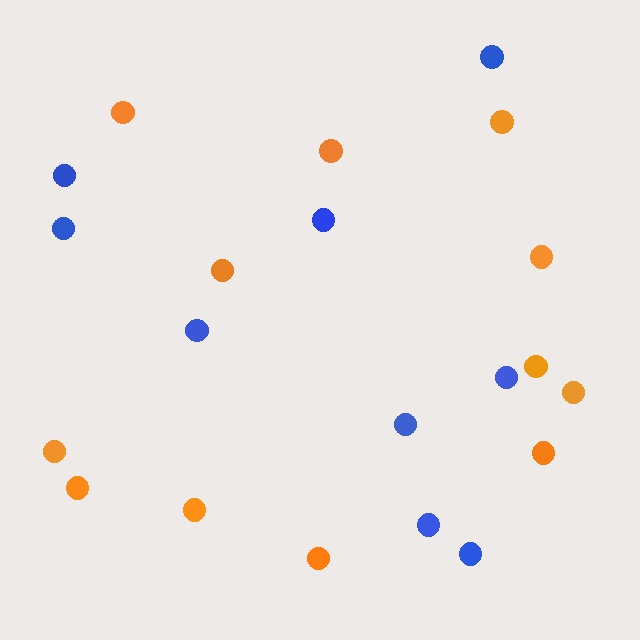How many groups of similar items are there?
There are 2 groups: one group of blue circles (9) and one group of orange circles (12).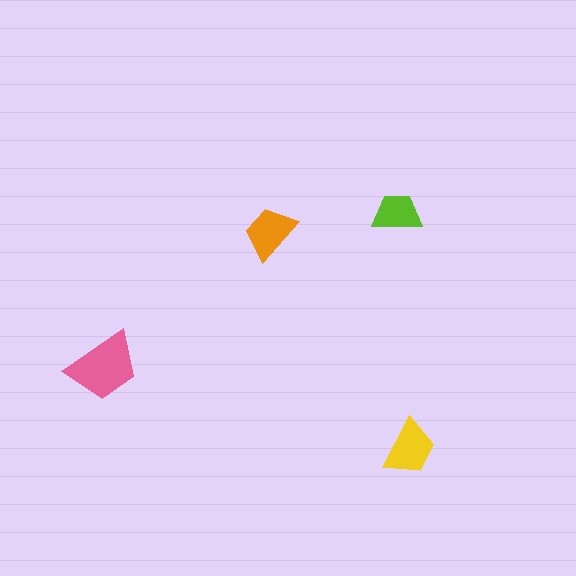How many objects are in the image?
There are 4 objects in the image.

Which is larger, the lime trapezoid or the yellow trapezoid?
The yellow one.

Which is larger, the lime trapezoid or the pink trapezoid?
The pink one.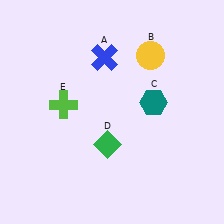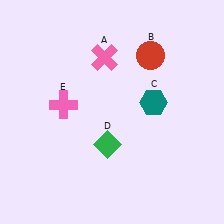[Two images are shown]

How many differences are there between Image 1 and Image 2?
There are 3 differences between the two images.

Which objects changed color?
A changed from blue to pink. B changed from yellow to red. E changed from lime to pink.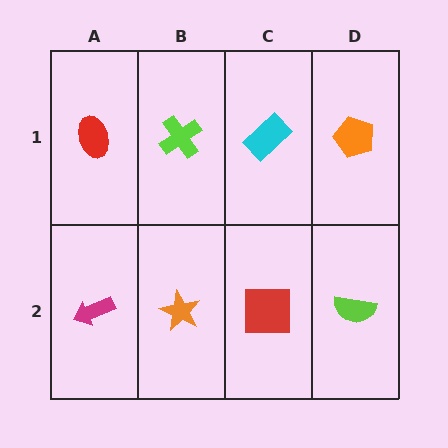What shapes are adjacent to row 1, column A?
A magenta arrow (row 2, column A), a lime cross (row 1, column B).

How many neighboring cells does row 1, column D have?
2.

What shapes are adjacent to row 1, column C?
A red square (row 2, column C), a lime cross (row 1, column B), an orange pentagon (row 1, column D).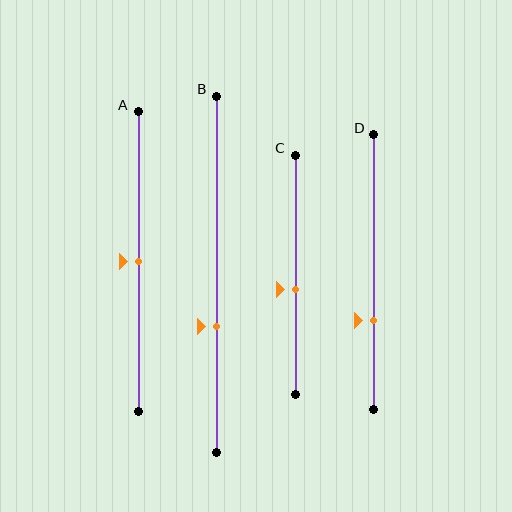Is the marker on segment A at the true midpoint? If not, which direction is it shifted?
Yes, the marker on segment A is at the true midpoint.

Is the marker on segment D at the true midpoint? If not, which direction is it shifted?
No, the marker on segment D is shifted downward by about 18% of the segment length.